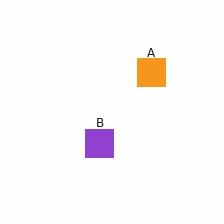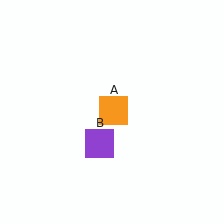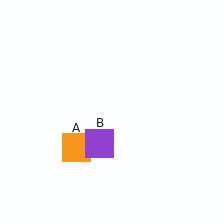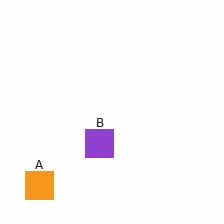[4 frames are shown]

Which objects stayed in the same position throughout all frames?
Purple square (object B) remained stationary.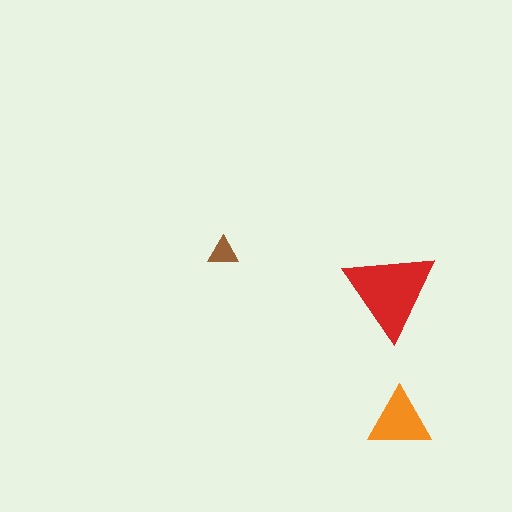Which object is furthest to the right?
The orange triangle is rightmost.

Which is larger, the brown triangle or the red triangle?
The red one.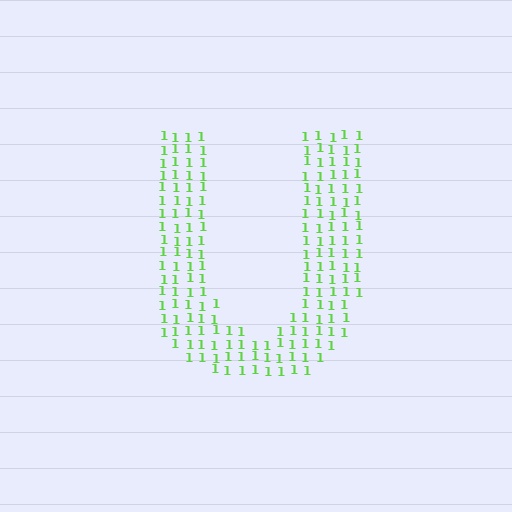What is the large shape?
The large shape is the letter U.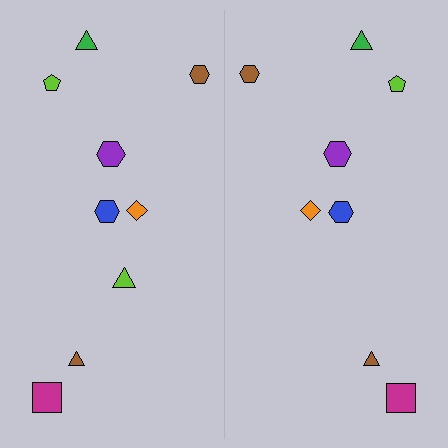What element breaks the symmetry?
A lime triangle is missing from the right side.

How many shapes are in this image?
There are 17 shapes in this image.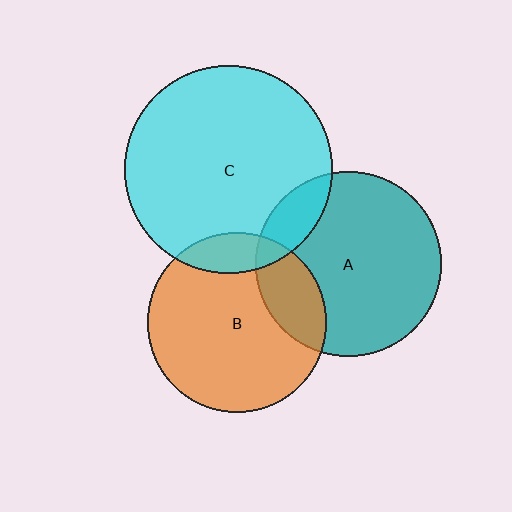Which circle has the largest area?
Circle C (cyan).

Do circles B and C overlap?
Yes.